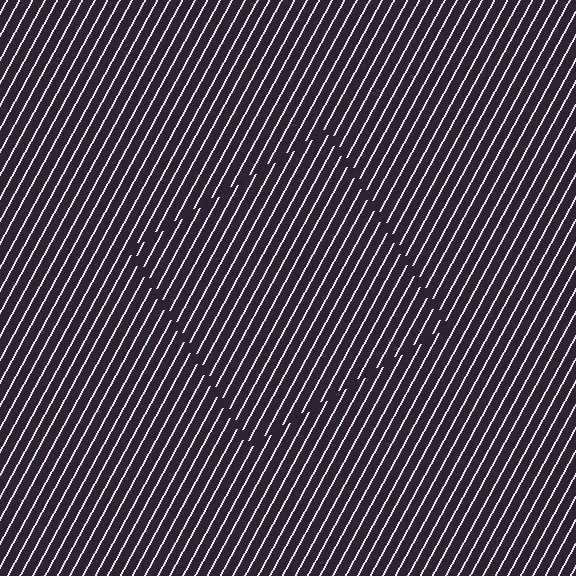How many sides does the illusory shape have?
4 sides — the line-ends trace a square.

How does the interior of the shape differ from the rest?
The interior of the shape contains the same grating, shifted by half a period — the contour is defined by the phase discontinuity where line-ends from the inner and outer gratings abut.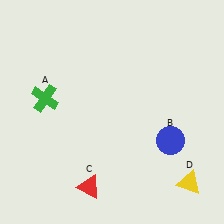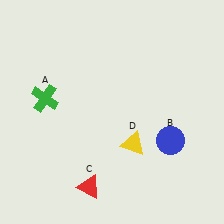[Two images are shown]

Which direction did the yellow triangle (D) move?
The yellow triangle (D) moved left.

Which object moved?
The yellow triangle (D) moved left.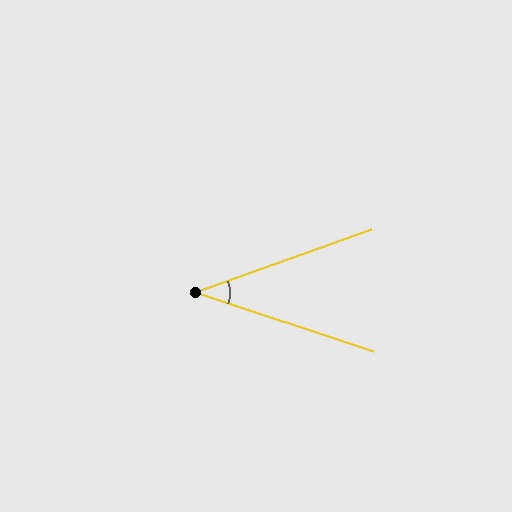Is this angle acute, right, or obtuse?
It is acute.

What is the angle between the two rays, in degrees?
Approximately 38 degrees.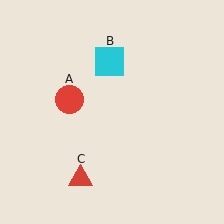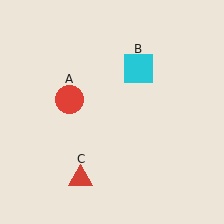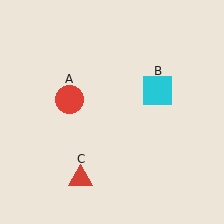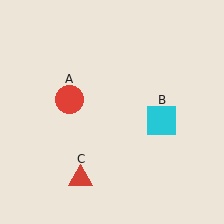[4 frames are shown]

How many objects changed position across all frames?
1 object changed position: cyan square (object B).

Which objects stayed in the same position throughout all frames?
Red circle (object A) and red triangle (object C) remained stationary.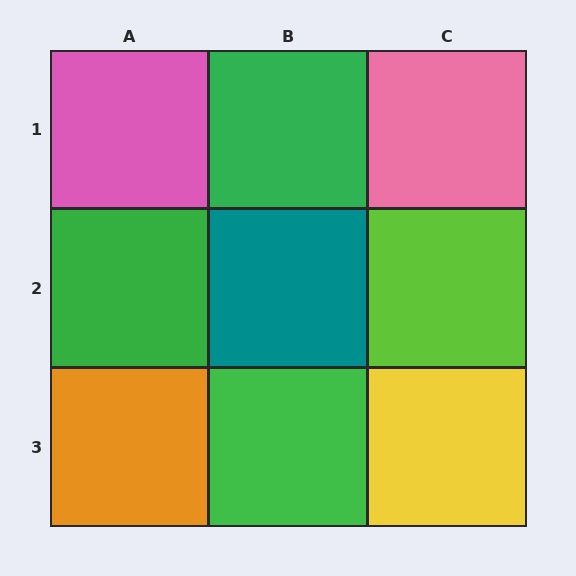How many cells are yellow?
1 cell is yellow.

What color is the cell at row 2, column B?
Teal.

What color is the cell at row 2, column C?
Lime.